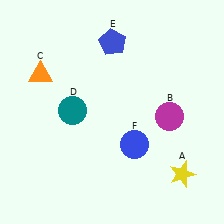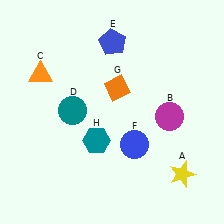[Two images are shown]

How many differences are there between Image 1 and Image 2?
There are 2 differences between the two images.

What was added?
An orange diamond (G), a teal hexagon (H) were added in Image 2.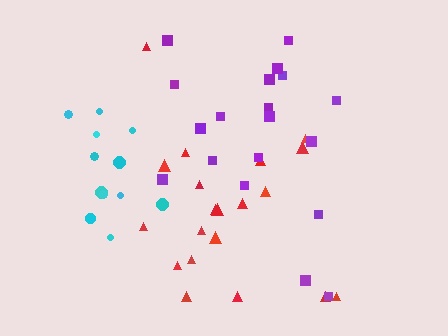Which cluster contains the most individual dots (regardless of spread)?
Red (20).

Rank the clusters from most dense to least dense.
cyan, red, purple.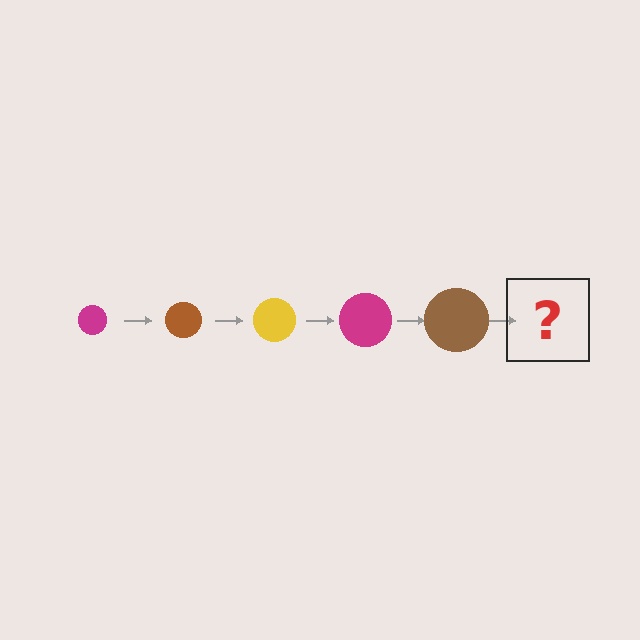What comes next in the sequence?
The next element should be a yellow circle, larger than the previous one.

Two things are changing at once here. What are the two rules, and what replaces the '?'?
The two rules are that the circle grows larger each step and the color cycles through magenta, brown, and yellow. The '?' should be a yellow circle, larger than the previous one.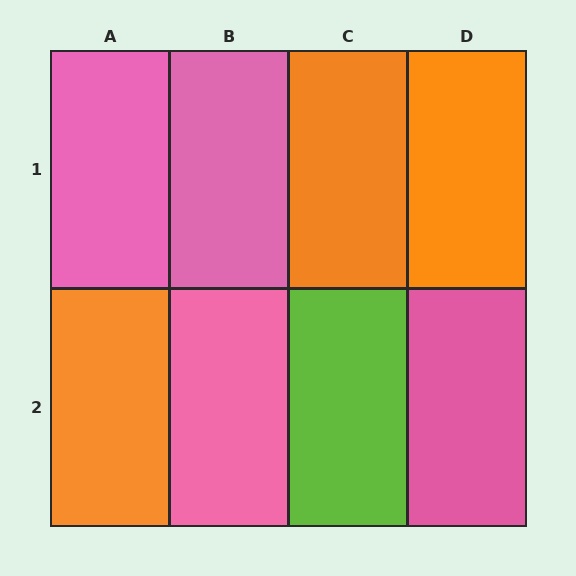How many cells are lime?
1 cell is lime.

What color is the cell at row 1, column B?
Pink.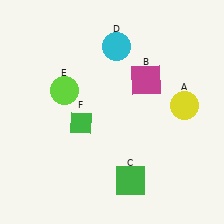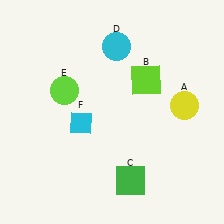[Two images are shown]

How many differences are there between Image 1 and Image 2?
There are 2 differences between the two images.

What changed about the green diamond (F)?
In Image 1, F is green. In Image 2, it changed to cyan.